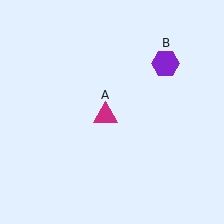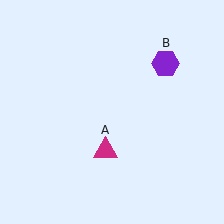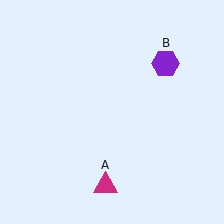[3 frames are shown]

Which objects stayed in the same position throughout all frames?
Purple hexagon (object B) remained stationary.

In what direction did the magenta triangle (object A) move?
The magenta triangle (object A) moved down.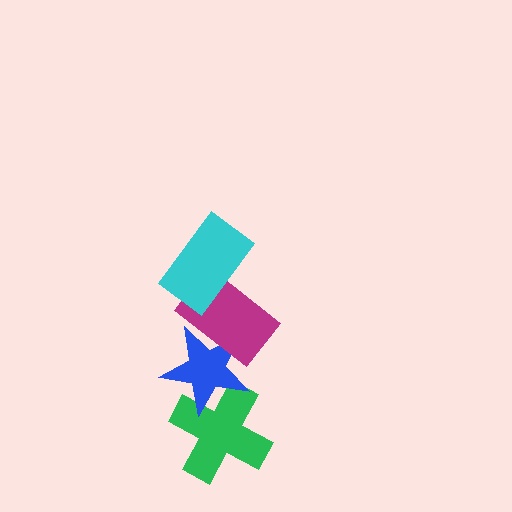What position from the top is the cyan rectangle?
The cyan rectangle is 1st from the top.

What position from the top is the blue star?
The blue star is 3rd from the top.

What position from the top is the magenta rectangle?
The magenta rectangle is 2nd from the top.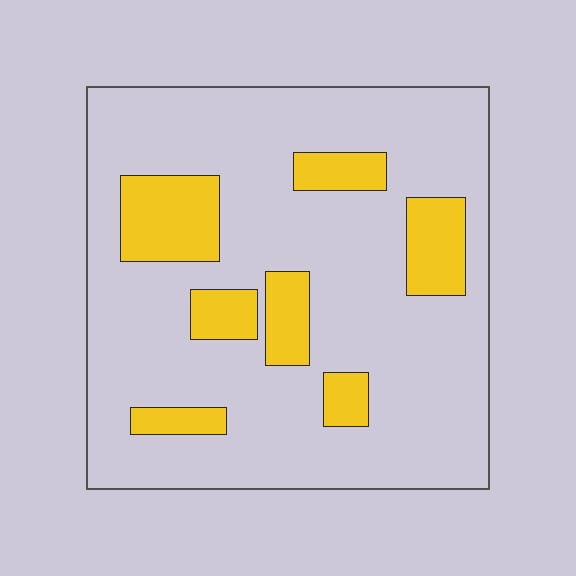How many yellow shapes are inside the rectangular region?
7.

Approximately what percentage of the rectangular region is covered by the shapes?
Approximately 20%.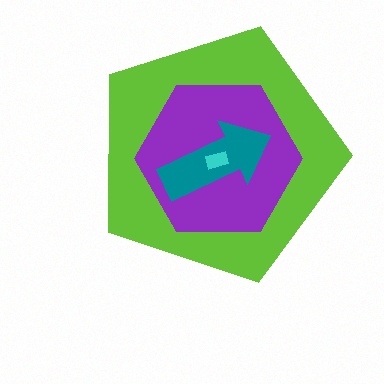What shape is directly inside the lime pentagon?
The purple hexagon.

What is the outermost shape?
The lime pentagon.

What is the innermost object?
The cyan rectangle.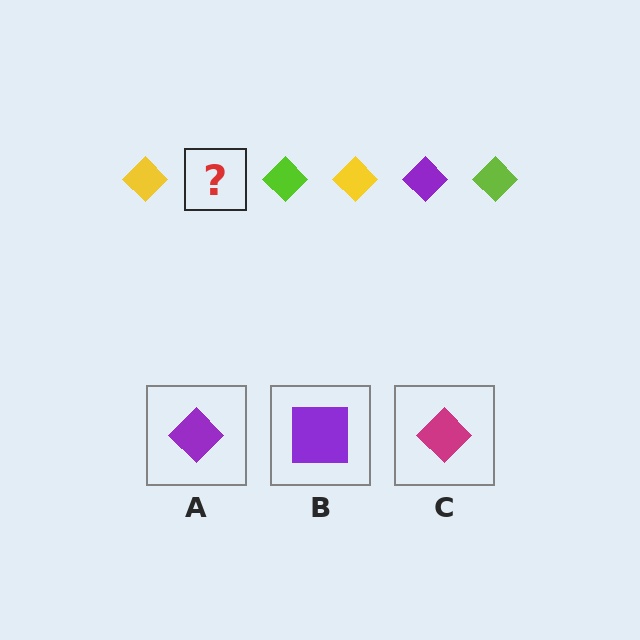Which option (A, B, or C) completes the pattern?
A.